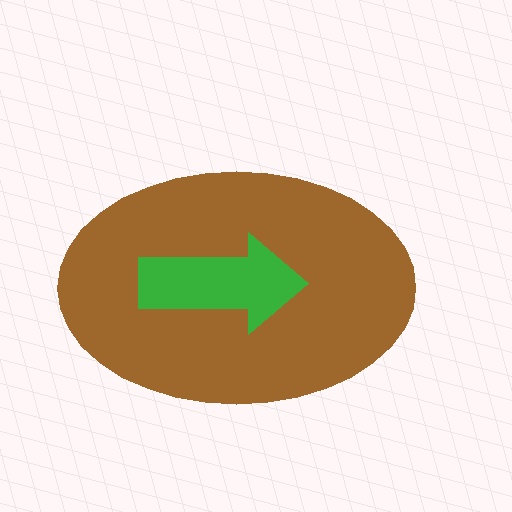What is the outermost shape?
The brown ellipse.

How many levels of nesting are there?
2.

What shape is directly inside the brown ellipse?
The green arrow.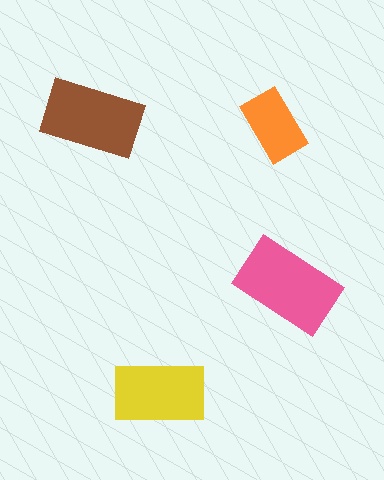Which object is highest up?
The brown rectangle is topmost.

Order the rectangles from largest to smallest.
the pink one, the brown one, the yellow one, the orange one.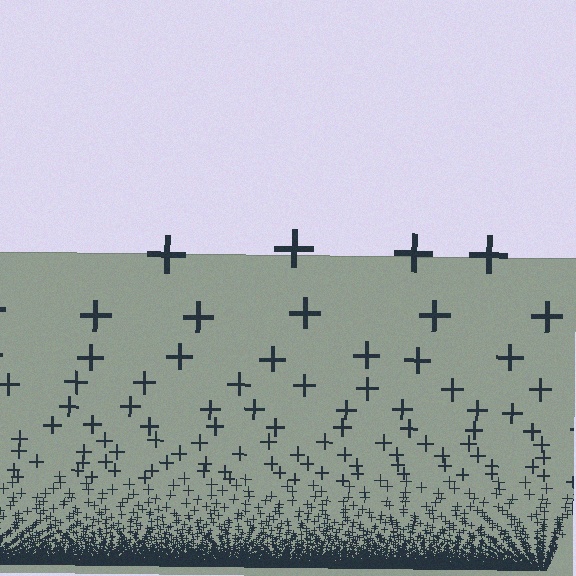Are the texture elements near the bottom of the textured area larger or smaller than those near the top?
Smaller. The gradient is inverted — elements near the bottom are smaller and denser.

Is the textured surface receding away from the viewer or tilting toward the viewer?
The surface appears to tilt toward the viewer. Texture elements get larger and sparser toward the top.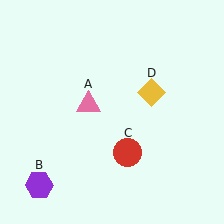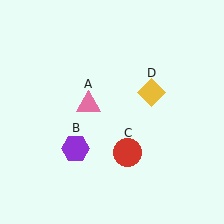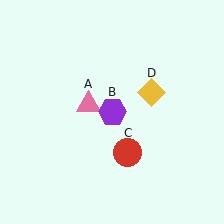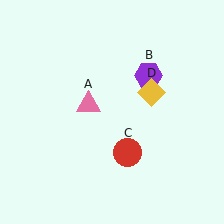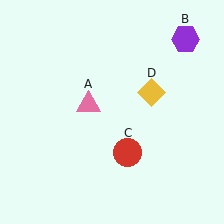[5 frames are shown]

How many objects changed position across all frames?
1 object changed position: purple hexagon (object B).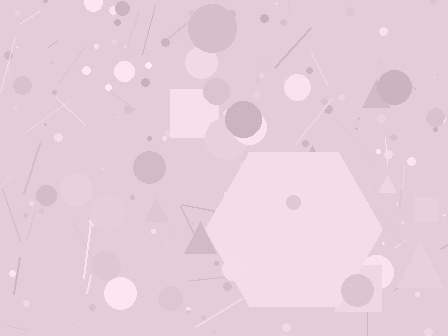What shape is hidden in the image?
A hexagon is hidden in the image.